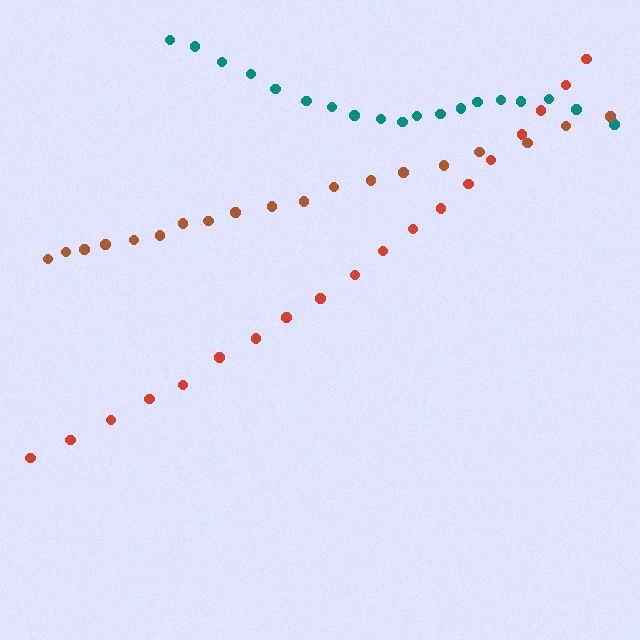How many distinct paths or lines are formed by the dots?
There are 3 distinct paths.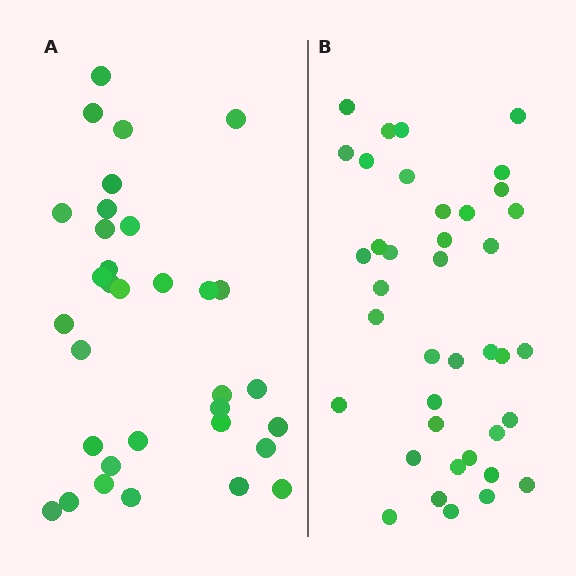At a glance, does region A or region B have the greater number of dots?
Region B (the right region) has more dots.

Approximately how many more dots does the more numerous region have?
Region B has about 6 more dots than region A.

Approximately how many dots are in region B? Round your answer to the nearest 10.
About 40 dots. (The exact count is 39, which rounds to 40.)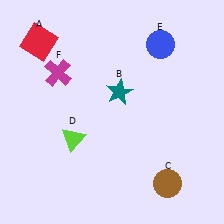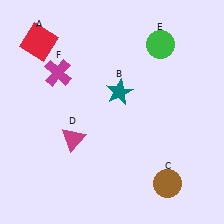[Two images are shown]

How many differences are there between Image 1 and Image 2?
There are 2 differences between the two images.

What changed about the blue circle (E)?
In Image 1, E is blue. In Image 2, it changed to green.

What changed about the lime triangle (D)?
In Image 1, D is lime. In Image 2, it changed to magenta.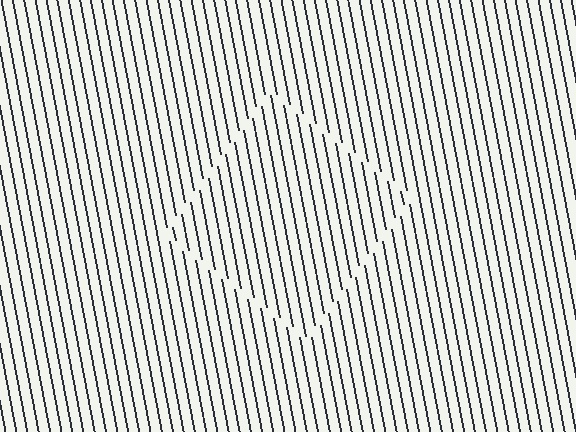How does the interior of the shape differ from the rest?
The interior of the shape contains the same grating, shifted by half a period — the contour is defined by the phase discontinuity where line-ends from the inner and outer gratings abut.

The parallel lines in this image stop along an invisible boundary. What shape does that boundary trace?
An illusory square. The interior of the shape contains the same grating, shifted by half a period — the contour is defined by the phase discontinuity where line-ends from the inner and outer gratings abut.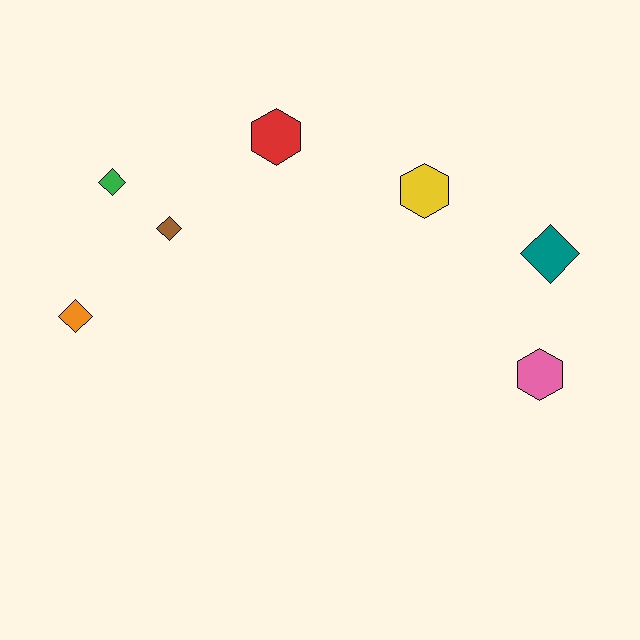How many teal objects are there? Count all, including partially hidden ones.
There is 1 teal object.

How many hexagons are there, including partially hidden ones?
There are 3 hexagons.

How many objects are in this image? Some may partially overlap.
There are 7 objects.